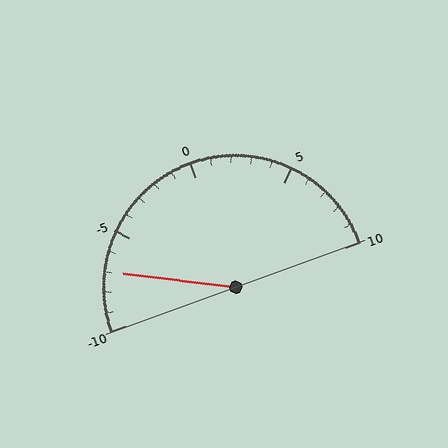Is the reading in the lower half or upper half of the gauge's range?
The reading is in the lower half of the range (-10 to 10).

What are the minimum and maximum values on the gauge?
The gauge ranges from -10 to 10.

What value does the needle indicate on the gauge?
The needle indicates approximately -7.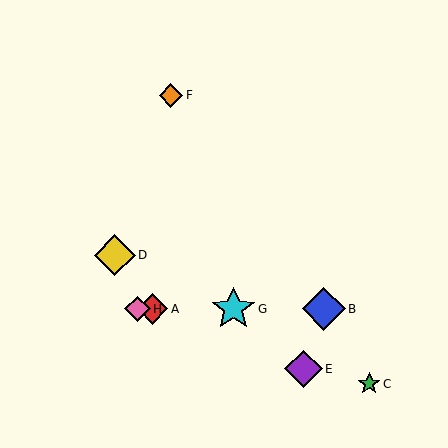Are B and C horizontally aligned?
No, B is at y≈309 and C is at y≈384.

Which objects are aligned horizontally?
Objects A, B, G, H are aligned horizontally.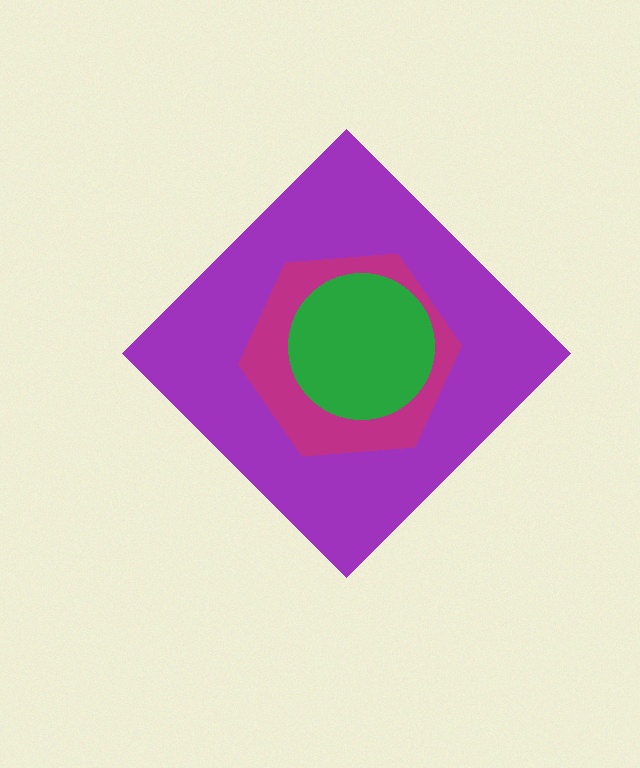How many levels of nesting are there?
3.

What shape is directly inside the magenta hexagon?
The green circle.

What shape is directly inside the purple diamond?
The magenta hexagon.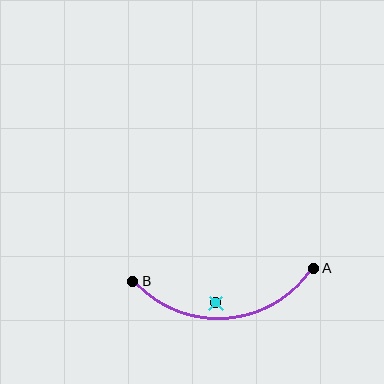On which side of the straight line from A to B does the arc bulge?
The arc bulges below the straight line connecting A and B.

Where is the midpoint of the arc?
The arc midpoint is the point on the curve farthest from the straight line joining A and B. It sits below that line.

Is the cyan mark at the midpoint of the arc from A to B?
No — the cyan mark does not lie on the arc at all. It sits slightly inside the curve.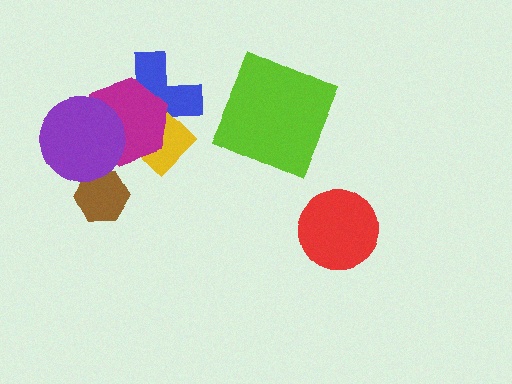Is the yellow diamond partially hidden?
Yes, it is partially covered by another shape.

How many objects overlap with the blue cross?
3 objects overlap with the blue cross.